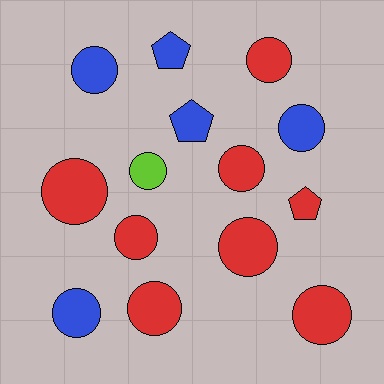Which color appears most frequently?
Red, with 8 objects.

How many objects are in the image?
There are 14 objects.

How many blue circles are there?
There are 3 blue circles.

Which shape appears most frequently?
Circle, with 11 objects.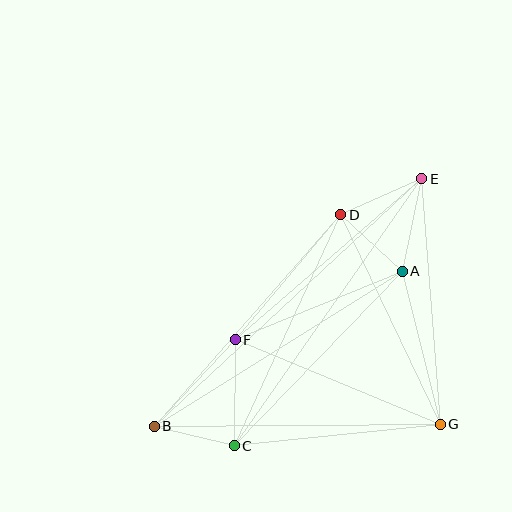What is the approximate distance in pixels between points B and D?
The distance between B and D is approximately 282 pixels.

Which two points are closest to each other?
Points B and C are closest to each other.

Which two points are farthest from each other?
Points B and E are farthest from each other.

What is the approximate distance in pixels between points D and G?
The distance between D and G is approximately 232 pixels.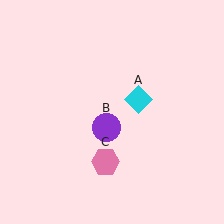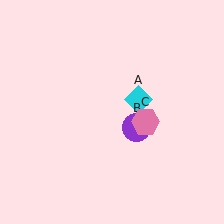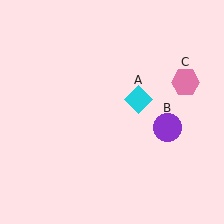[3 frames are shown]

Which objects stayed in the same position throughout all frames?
Cyan diamond (object A) remained stationary.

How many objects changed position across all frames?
2 objects changed position: purple circle (object B), pink hexagon (object C).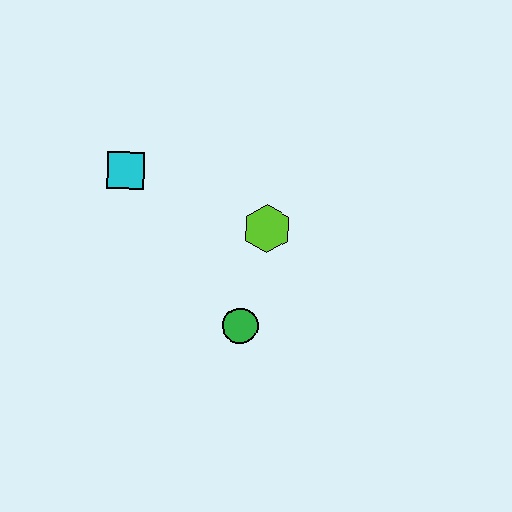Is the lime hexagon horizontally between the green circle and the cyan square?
No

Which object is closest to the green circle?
The lime hexagon is closest to the green circle.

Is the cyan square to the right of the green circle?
No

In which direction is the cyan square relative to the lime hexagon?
The cyan square is to the left of the lime hexagon.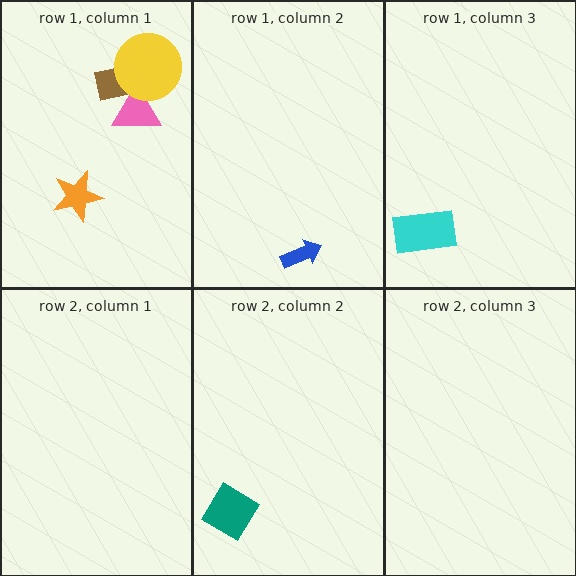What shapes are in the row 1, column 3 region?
The cyan rectangle.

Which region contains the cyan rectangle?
The row 1, column 3 region.